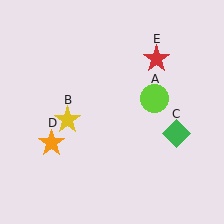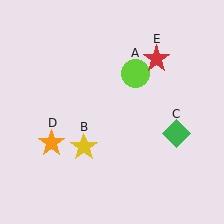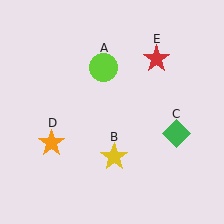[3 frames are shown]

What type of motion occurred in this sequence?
The lime circle (object A), yellow star (object B) rotated counterclockwise around the center of the scene.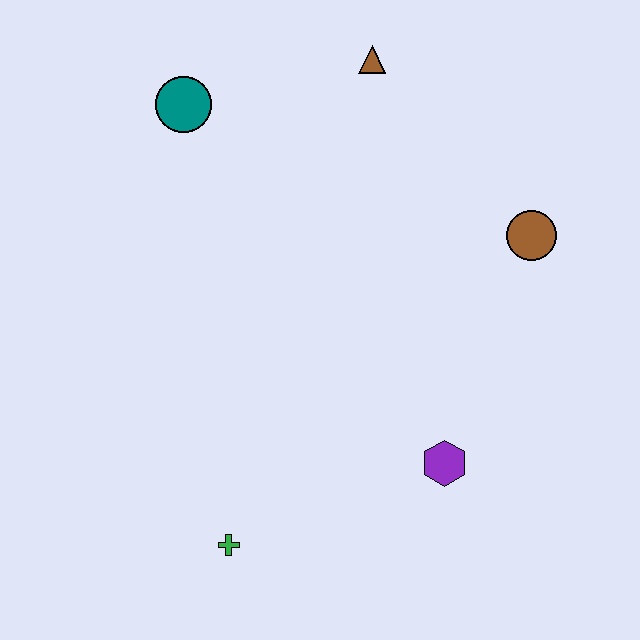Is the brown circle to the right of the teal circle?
Yes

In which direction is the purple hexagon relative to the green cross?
The purple hexagon is to the right of the green cross.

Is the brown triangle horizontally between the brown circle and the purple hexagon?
No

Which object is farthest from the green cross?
The brown triangle is farthest from the green cross.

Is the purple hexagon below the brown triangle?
Yes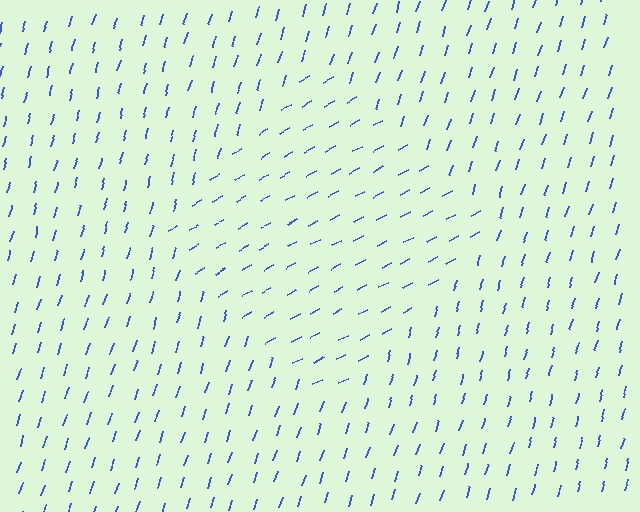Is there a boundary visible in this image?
Yes, there is a texture boundary formed by a change in line orientation.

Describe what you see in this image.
The image is filled with small blue line segments. A diamond region in the image has lines oriented differently from the surrounding lines, creating a visible texture boundary.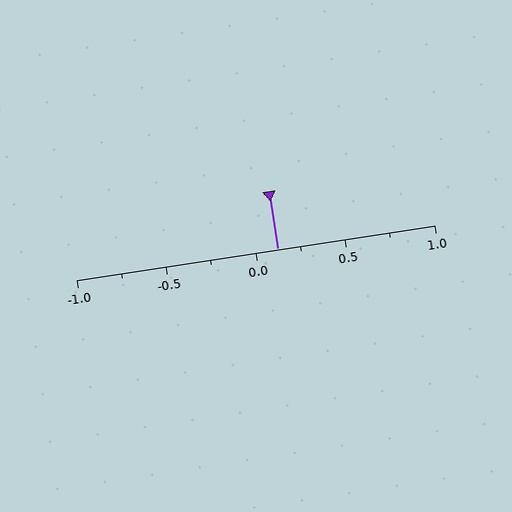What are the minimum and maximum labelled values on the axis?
The axis runs from -1.0 to 1.0.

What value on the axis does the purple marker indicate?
The marker indicates approximately 0.12.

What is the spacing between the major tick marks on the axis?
The major ticks are spaced 0.5 apart.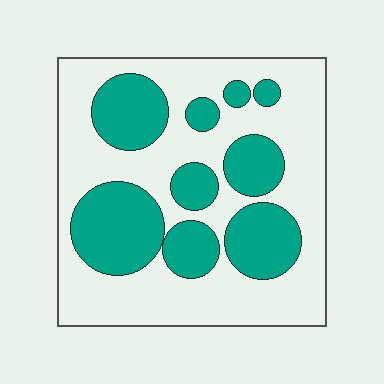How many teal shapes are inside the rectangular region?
9.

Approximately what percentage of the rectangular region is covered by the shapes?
Approximately 35%.